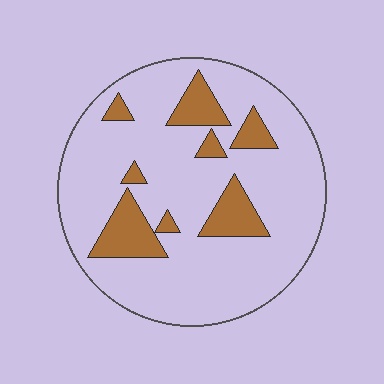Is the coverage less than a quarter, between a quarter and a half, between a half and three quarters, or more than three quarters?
Less than a quarter.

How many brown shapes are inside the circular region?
8.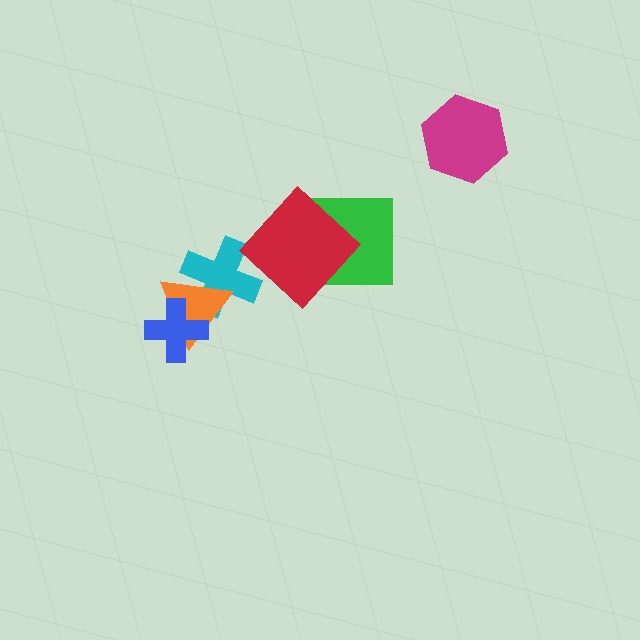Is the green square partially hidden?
Yes, it is partially covered by another shape.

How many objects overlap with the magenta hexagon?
0 objects overlap with the magenta hexagon.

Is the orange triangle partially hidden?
Yes, it is partially covered by another shape.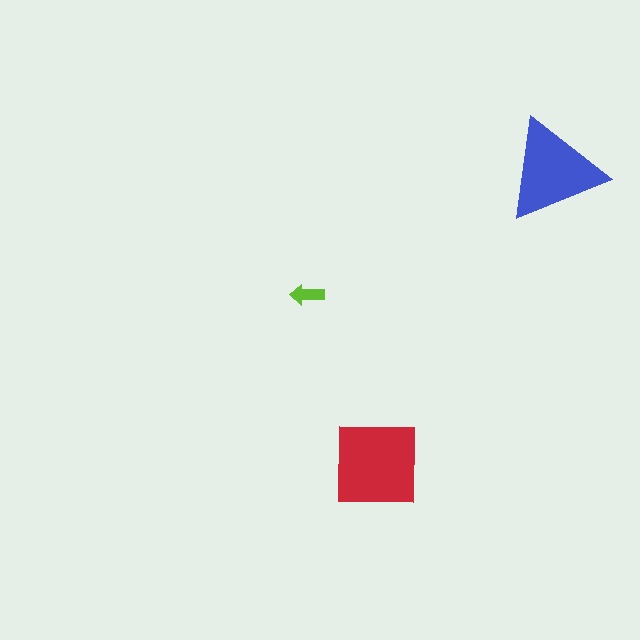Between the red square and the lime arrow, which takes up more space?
The red square.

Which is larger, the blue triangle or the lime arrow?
The blue triangle.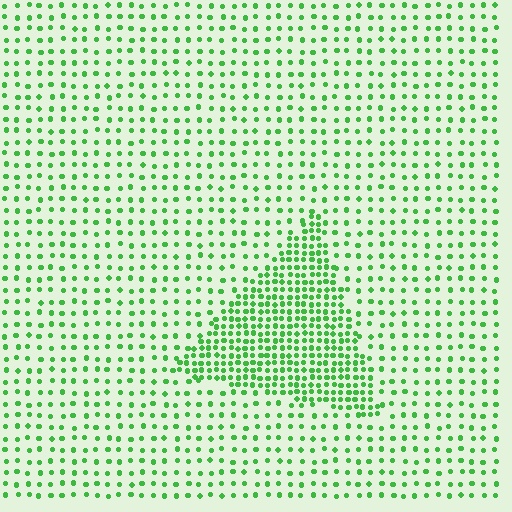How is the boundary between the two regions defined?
The boundary is defined by a change in element density (approximately 2.4x ratio). All elements are the same color, size, and shape.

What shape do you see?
I see a triangle.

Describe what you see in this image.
The image contains small green elements arranged at two different densities. A triangle-shaped region is visible where the elements are more densely packed than the surrounding area.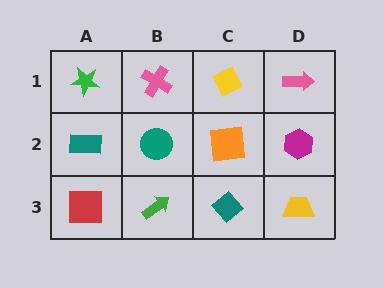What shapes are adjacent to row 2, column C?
A yellow diamond (row 1, column C), a teal diamond (row 3, column C), a teal circle (row 2, column B), a magenta hexagon (row 2, column D).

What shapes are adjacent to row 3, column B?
A teal circle (row 2, column B), a red square (row 3, column A), a teal diamond (row 3, column C).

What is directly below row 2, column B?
A green arrow.